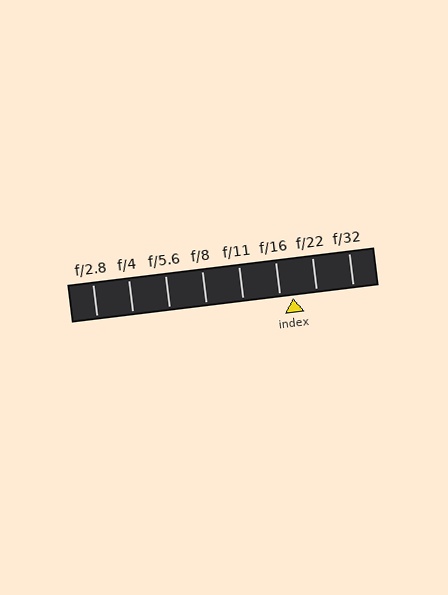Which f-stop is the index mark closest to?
The index mark is closest to f/16.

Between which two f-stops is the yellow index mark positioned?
The index mark is between f/16 and f/22.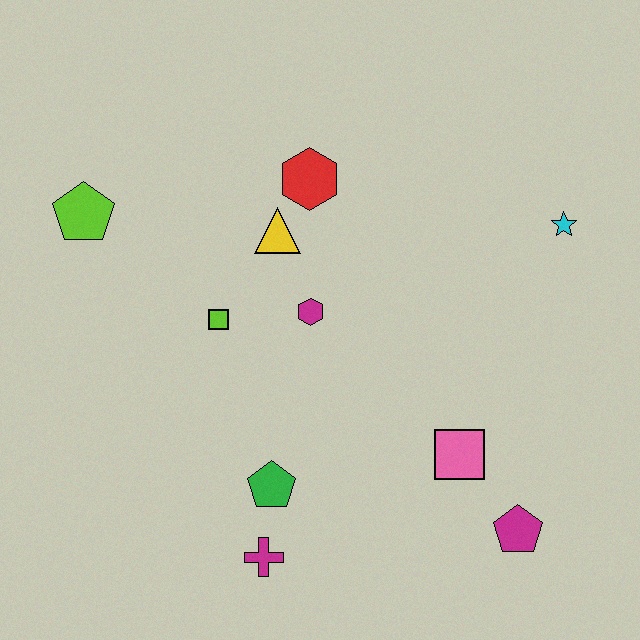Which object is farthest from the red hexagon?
The magenta pentagon is farthest from the red hexagon.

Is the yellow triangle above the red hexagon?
No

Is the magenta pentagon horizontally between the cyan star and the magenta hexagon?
Yes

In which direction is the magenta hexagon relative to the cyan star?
The magenta hexagon is to the left of the cyan star.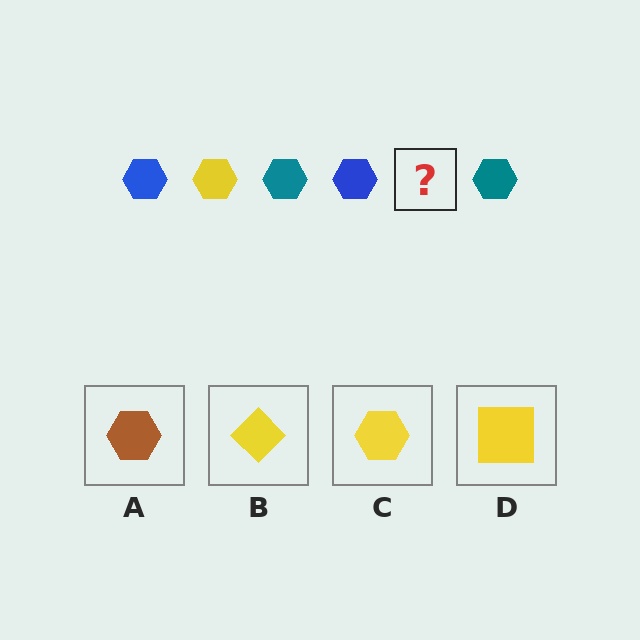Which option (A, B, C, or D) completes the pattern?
C.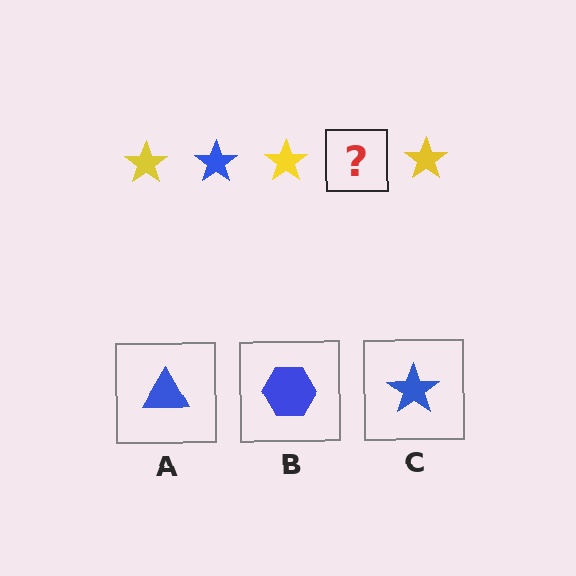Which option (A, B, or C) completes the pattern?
C.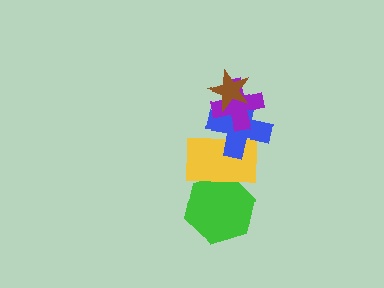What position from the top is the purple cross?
The purple cross is 2nd from the top.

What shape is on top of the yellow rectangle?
The blue cross is on top of the yellow rectangle.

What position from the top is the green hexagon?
The green hexagon is 5th from the top.